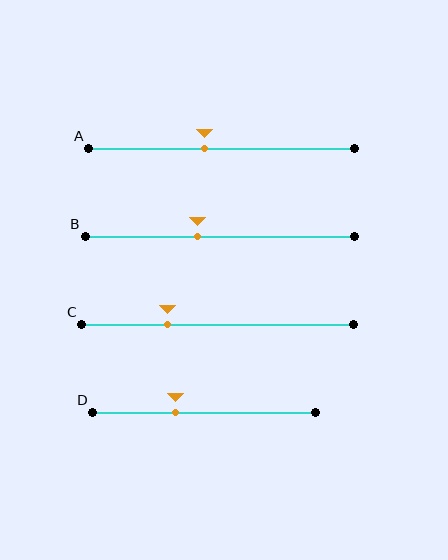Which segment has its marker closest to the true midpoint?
Segment A has its marker closest to the true midpoint.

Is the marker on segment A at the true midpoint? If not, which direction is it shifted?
No, the marker on segment A is shifted to the left by about 6% of the segment length.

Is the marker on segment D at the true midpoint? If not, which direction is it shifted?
No, the marker on segment D is shifted to the left by about 13% of the segment length.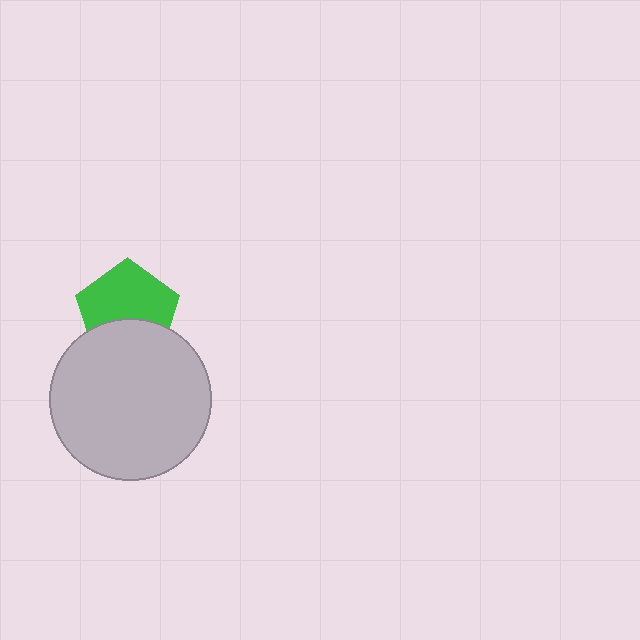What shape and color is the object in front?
The object in front is a light gray circle.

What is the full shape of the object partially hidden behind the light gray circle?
The partially hidden object is a green pentagon.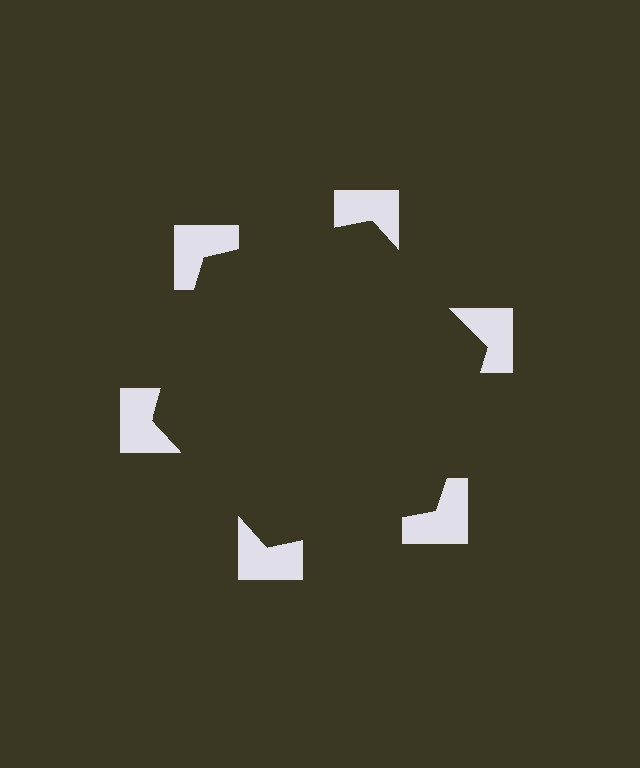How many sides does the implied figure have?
6 sides.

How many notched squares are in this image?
There are 6 — one at each vertex of the illusory hexagon.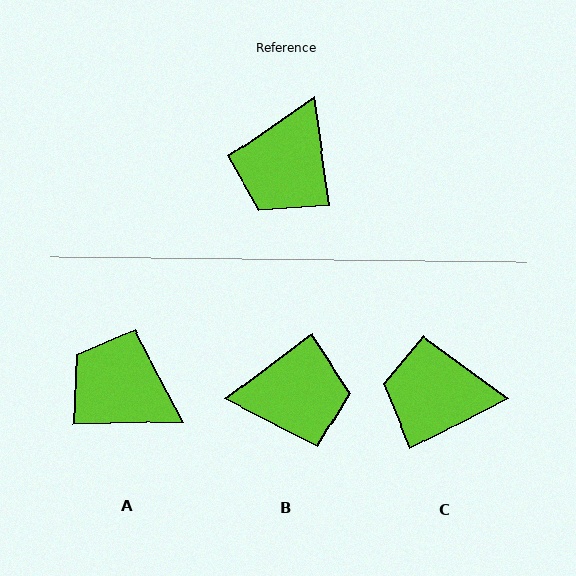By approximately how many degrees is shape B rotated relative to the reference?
Approximately 119 degrees counter-clockwise.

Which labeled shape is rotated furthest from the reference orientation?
B, about 119 degrees away.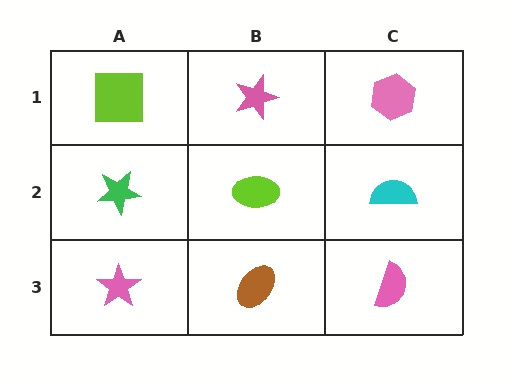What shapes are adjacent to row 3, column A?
A green star (row 2, column A), a brown ellipse (row 3, column B).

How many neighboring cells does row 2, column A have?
3.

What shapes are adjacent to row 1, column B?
A lime ellipse (row 2, column B), a lime square (row 1, column A), a pink hexagon (row 1, column C).